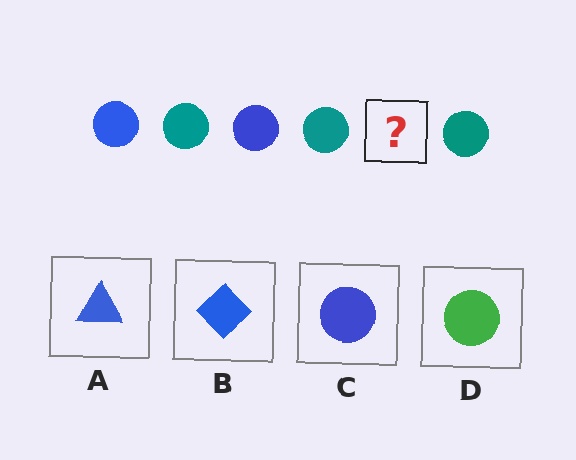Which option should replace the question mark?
Option C.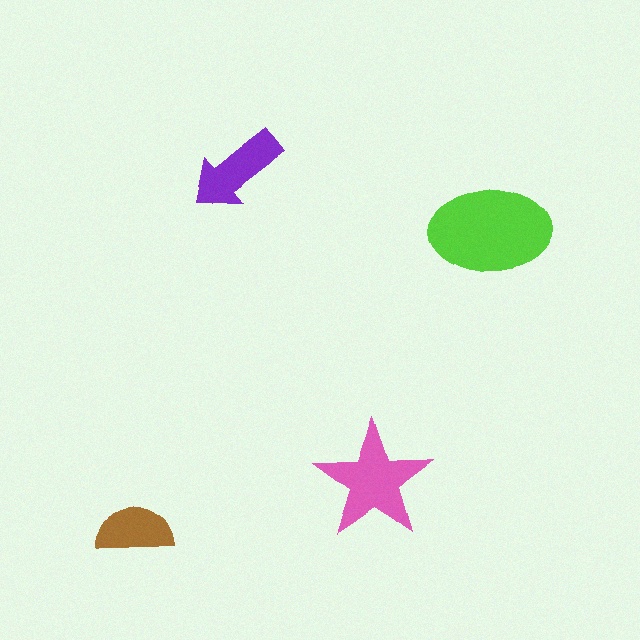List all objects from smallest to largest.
The brown semicircle, the purple arrow, the pink star, the lime ellipse.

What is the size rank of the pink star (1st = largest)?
2nd.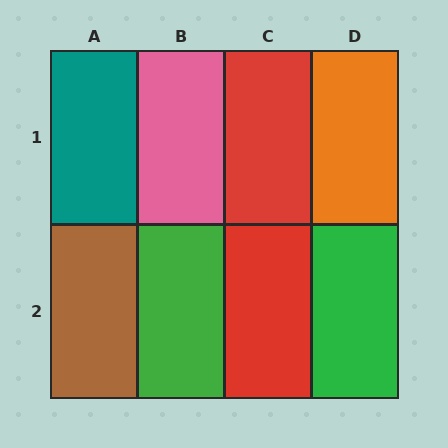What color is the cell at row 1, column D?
Orange.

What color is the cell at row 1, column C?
Red.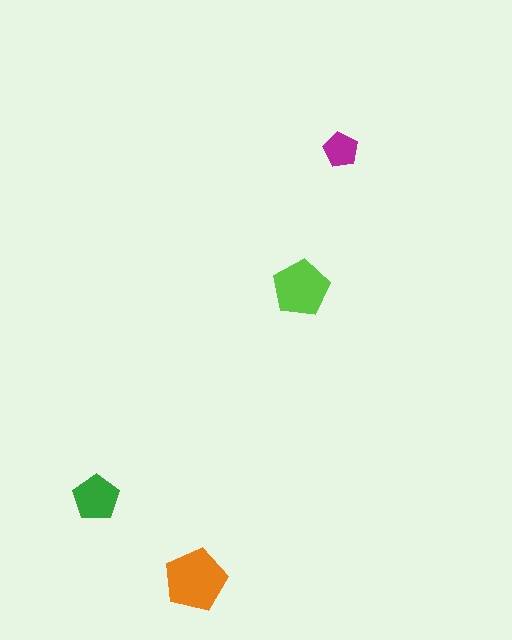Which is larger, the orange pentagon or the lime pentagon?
The orange one.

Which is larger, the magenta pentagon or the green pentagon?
The green one.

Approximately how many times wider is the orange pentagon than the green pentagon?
About 1.5 times wider.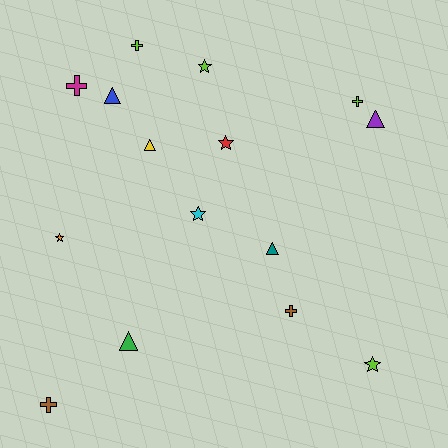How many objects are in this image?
There are 15 objects.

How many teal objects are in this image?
There is 1 teal object.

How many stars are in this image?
There are 5 stars.